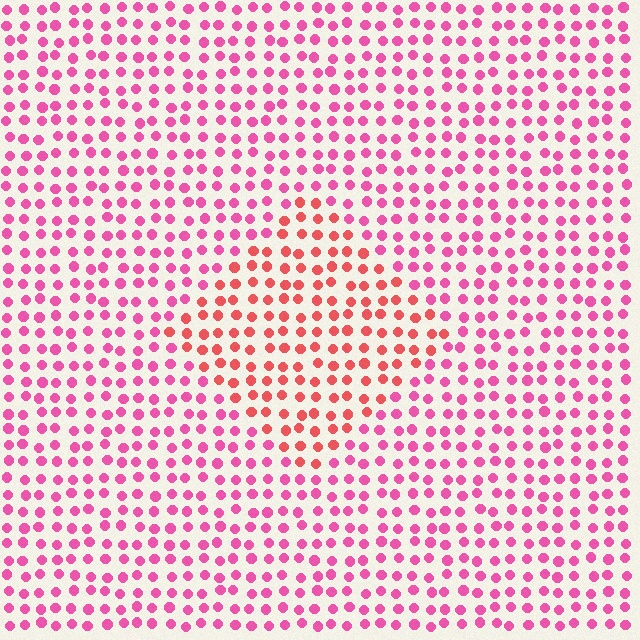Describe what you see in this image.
The image is filled with small pink elements in a uniform arrangement. A diamond-shaped region is visible where the elements are tinted to a slightly different hue, forming a subtle color boundary.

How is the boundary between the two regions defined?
The boundary is defined purely by a slight shift in hue (about 32 degrees). Spacing, size, and orientation are identical on both sides.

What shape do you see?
I see a diamond.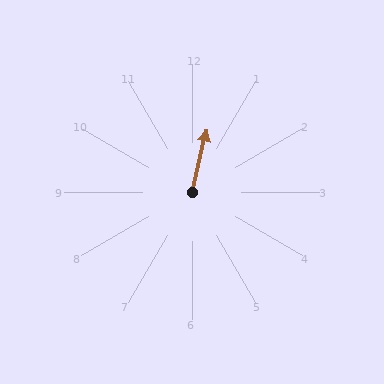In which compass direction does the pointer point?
North.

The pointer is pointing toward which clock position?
Roughly 12 o'clock.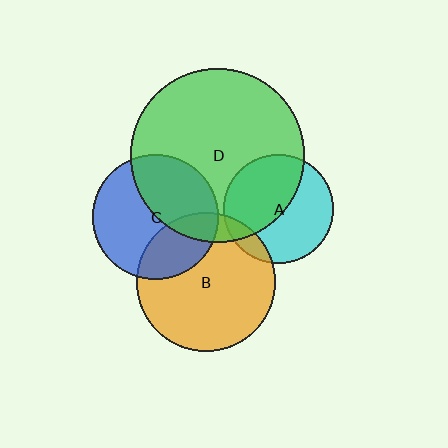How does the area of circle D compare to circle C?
Approximately 1.9 times.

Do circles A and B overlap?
Yes.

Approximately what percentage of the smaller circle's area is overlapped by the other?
Approximately 10%.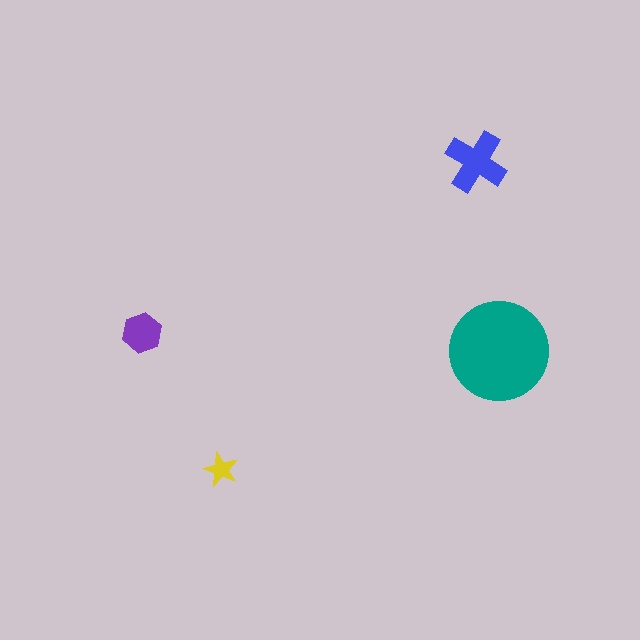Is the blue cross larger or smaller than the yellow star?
Larger.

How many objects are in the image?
There are 4 objects in the image.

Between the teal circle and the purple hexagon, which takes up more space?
The teal circle.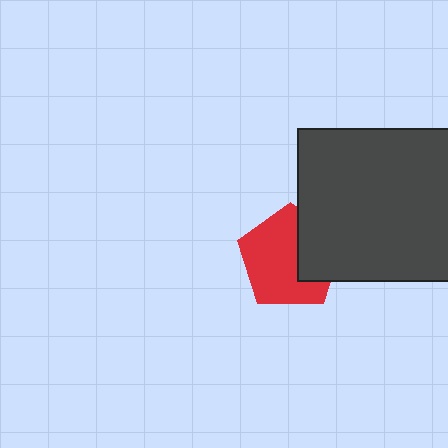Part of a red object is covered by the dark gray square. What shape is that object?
It is a pentagon.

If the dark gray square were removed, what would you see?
You would see the complete red pentagon.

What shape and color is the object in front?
The object in front is a dark gray square.